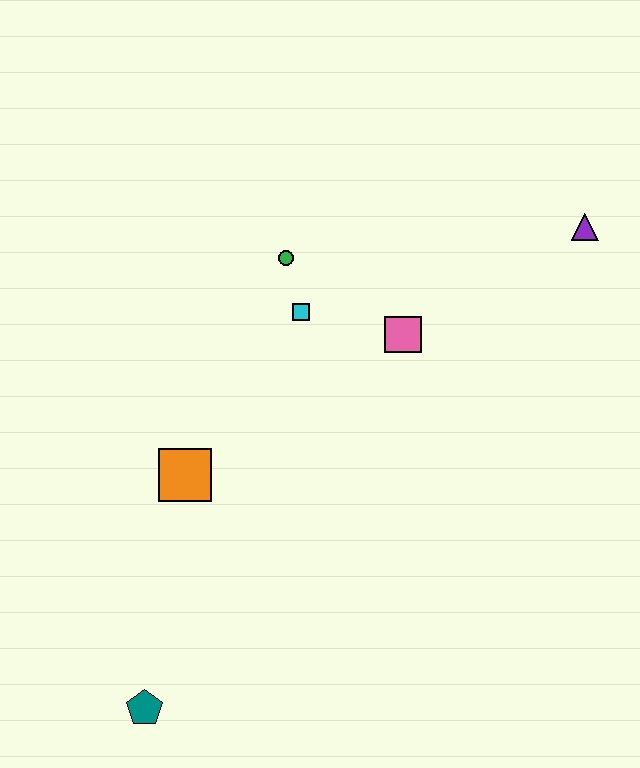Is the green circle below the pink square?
No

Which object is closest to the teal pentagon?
The orange square is closest to the teal pentagon.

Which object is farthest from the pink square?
The teal pentagon is farthest from the pink square.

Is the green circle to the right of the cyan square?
No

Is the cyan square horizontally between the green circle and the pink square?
Yes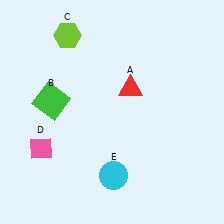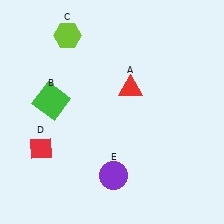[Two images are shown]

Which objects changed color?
D changed from pink to red. E changed from cyan to purple.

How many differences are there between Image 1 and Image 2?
There are 2 differences between the two images.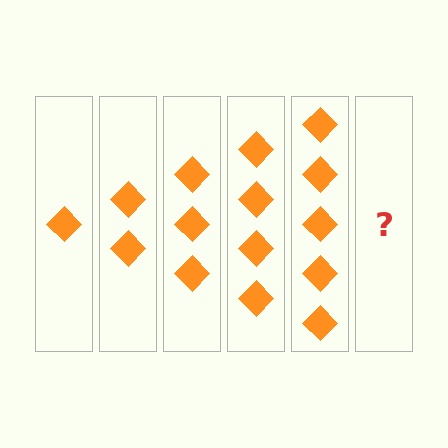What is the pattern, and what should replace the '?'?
The pattern is that each step adds one more diamond. The '?' should be 6 diamonds.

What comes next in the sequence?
The next element should be 6 diamonds.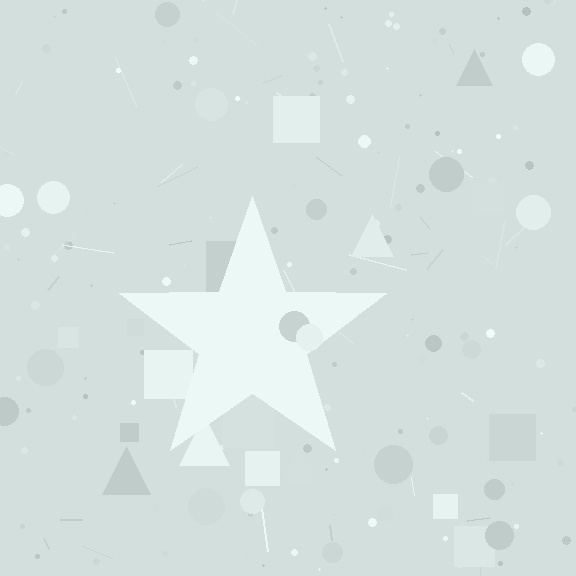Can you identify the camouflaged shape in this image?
The camouflaged shape is a star.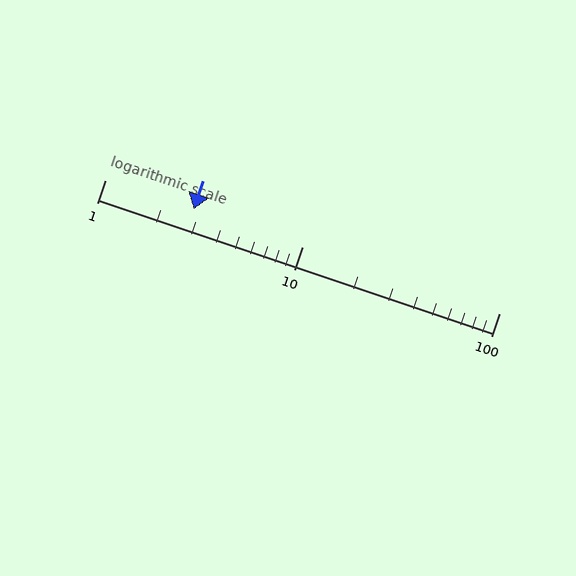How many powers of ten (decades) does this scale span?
The scale spans 2 decades, from 1 to 100.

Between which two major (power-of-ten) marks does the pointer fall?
The pointer is between 1 and 10.